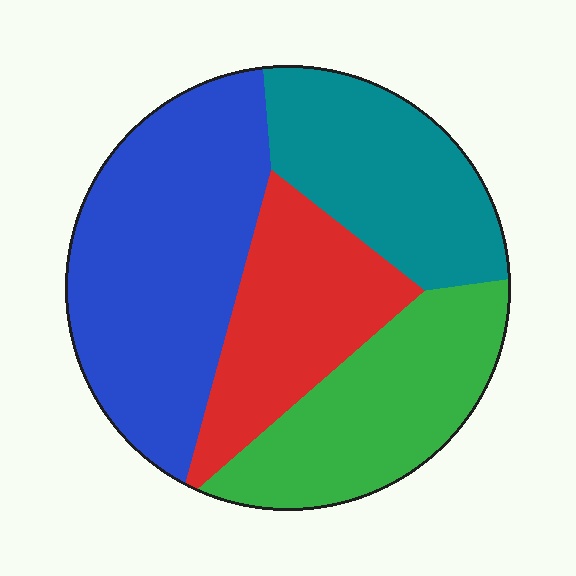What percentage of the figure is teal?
Teal takes up between a sixth and a third of the figure.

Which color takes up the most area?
Blue, at roughly 35%.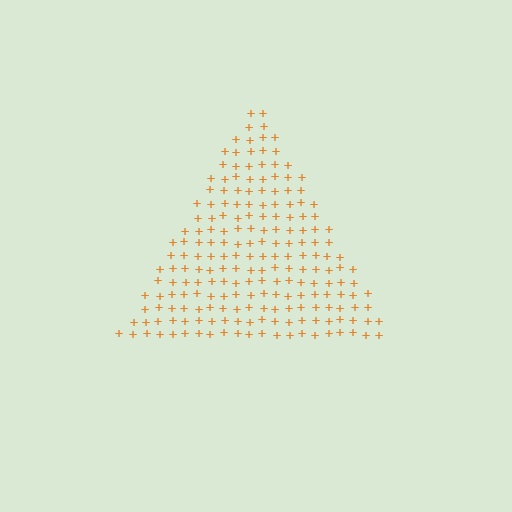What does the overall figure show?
The overall figure shows a triangle.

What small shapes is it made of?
It is made of small plus signs.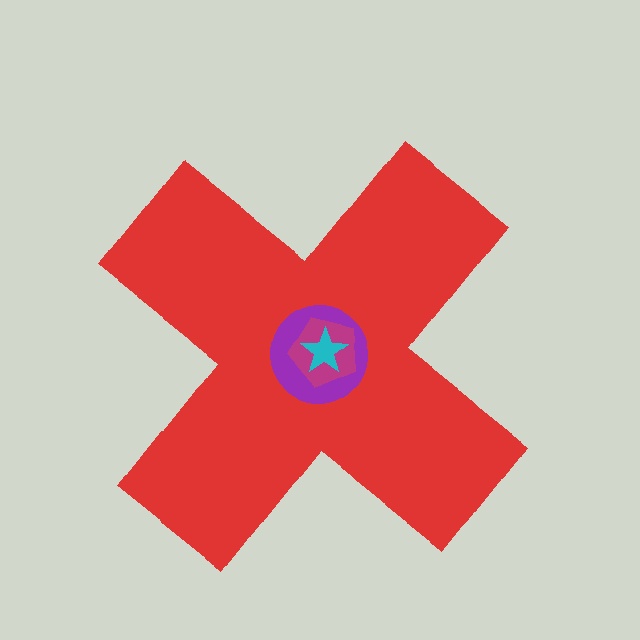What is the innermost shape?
The cyan star.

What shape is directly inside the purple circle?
The magenta pentagon.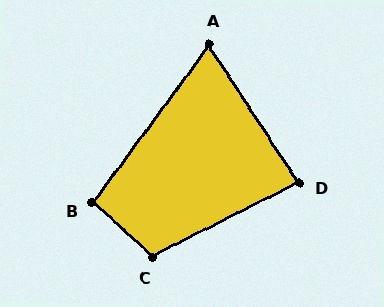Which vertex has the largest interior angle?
C, at approximately 111 degrees.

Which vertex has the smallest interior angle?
A, at approximately 69 degrees.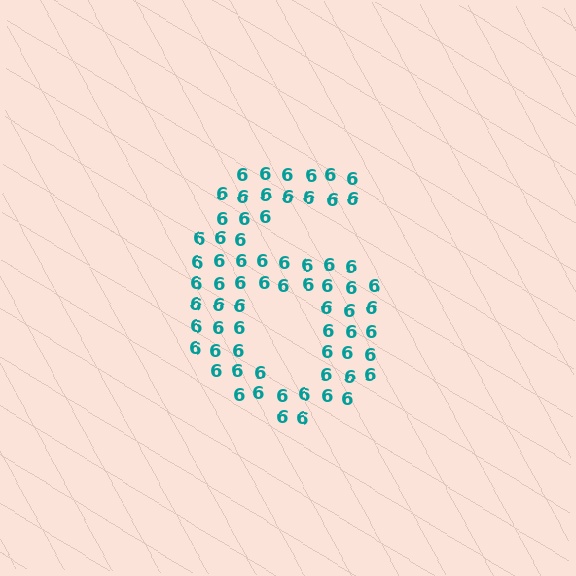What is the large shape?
The large shape is the digit 6.